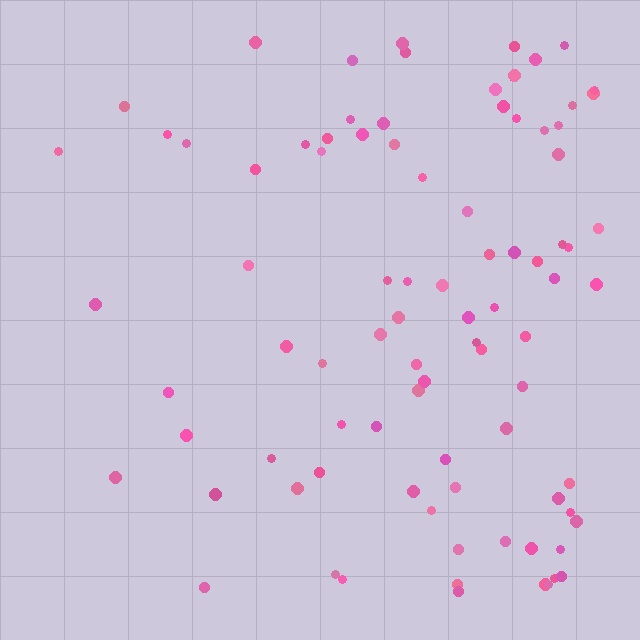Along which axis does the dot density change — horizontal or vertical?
Horizontal.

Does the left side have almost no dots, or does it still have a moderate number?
Still a moderate number, just noticeably fewer than the right.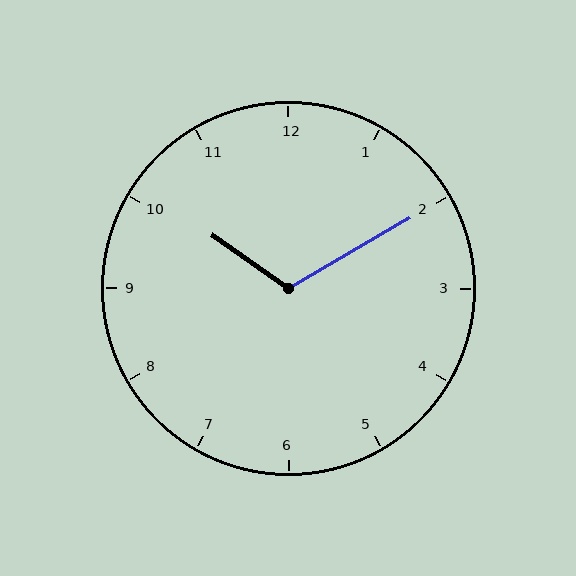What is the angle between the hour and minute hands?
Approximately 115 degrees.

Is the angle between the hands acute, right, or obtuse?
It is obtuse.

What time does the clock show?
10:10.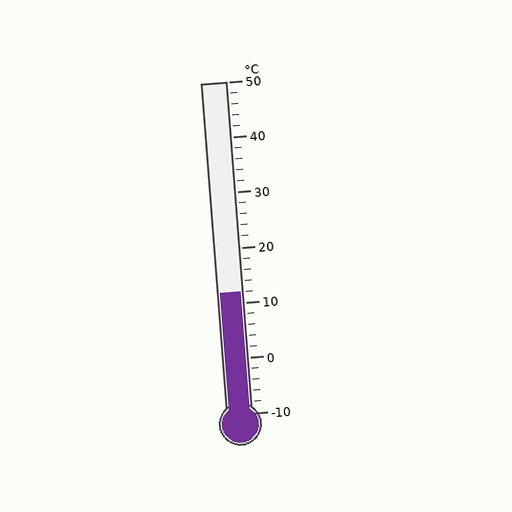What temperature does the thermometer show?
The thermometer shows approximately 12°C.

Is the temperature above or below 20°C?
The temperature is below 20°C.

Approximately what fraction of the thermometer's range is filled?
The thermometer is filled to approximately 35% of its range.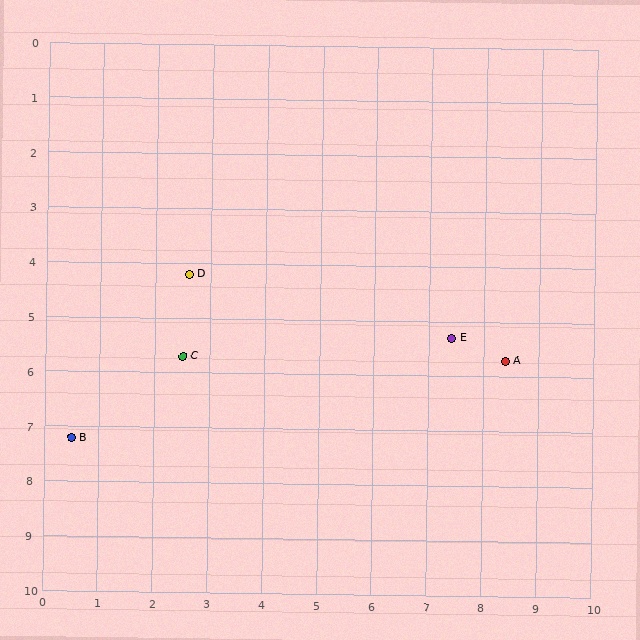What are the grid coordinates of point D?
Point D is at approximately (2.6, 4.2).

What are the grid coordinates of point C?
Point C is at approximately (2.5, 5.7).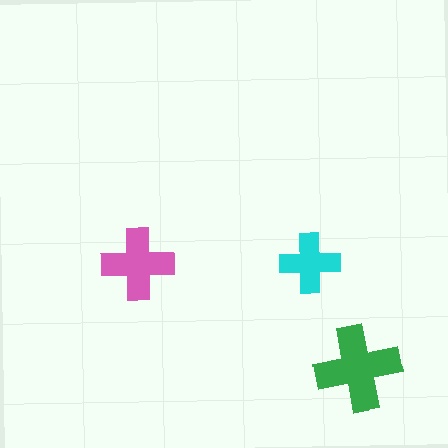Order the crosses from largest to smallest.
the green one, the pink one, the cyan one.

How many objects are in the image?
There are 3 objects in the image.